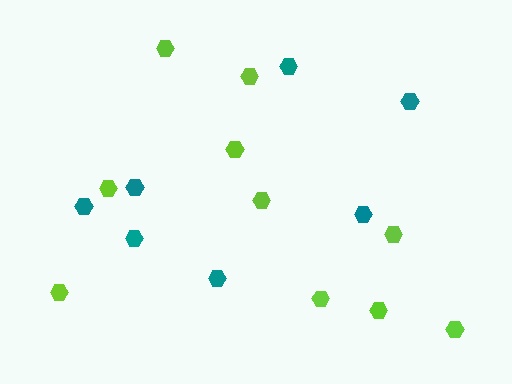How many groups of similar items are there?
There are 2 groups: one group of teal hexagons (7) and one group of lime hexagons (10).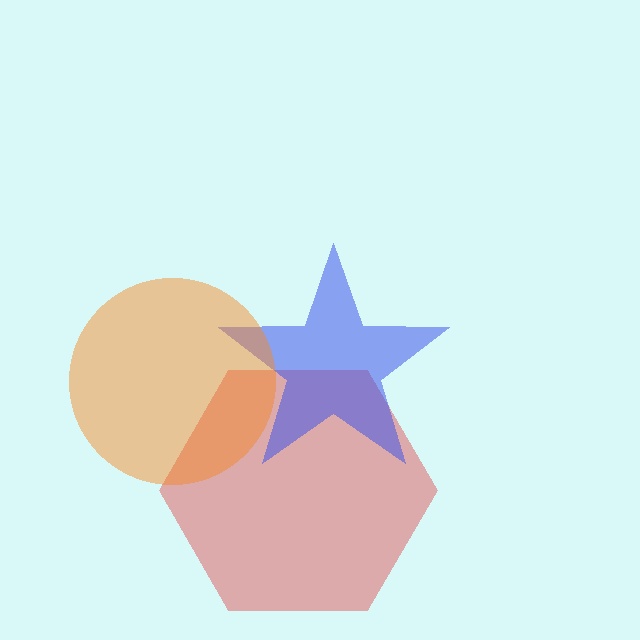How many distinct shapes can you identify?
There are 3 distinct shapes: a red hexagon, a blue star, an orange circle.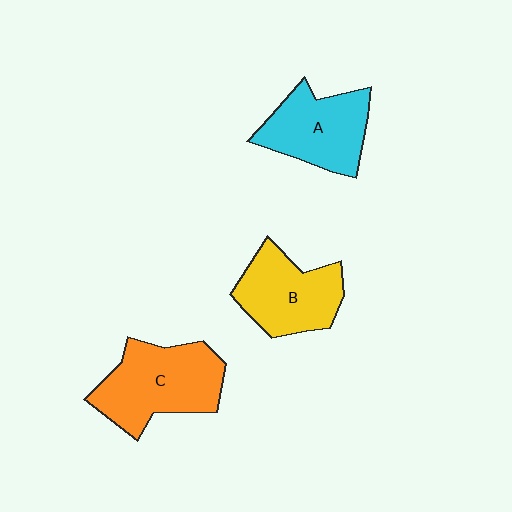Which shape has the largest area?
Shape C (orange).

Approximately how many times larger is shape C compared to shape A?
Approximately 1.2 times.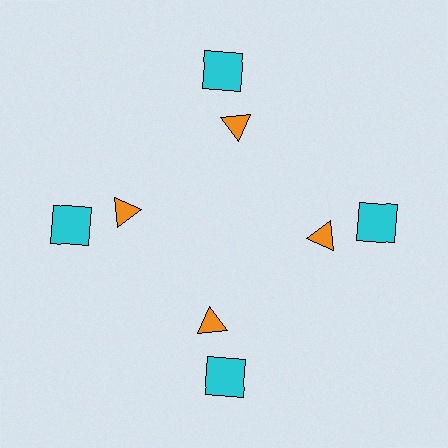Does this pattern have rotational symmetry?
Yes, this pattern has 4-fold rotational symmetry. It looks the same after rotating 90 degrees around the center.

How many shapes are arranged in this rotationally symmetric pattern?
There are 8 shapes, arranged in 4 groups of 2.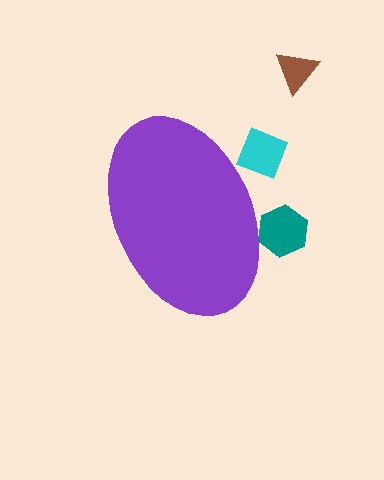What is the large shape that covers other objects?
A purple ellipse.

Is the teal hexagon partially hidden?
Yes, the teal hexagon is partially hidden behind the purple ellipse.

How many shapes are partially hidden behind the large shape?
2 shapes are partially hidden.